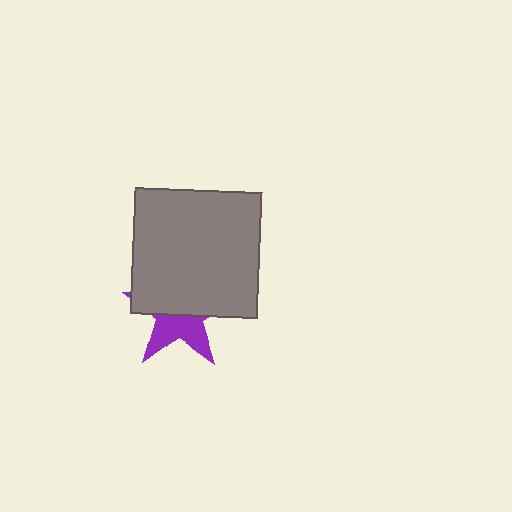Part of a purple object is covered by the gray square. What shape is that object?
It is a star.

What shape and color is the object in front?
The object in front is a gray square.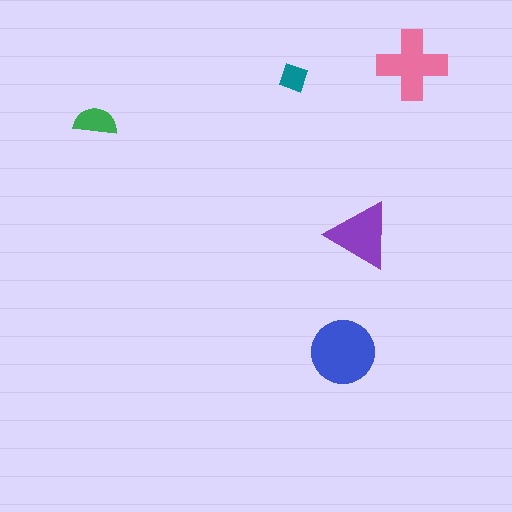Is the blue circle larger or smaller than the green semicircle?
Larger.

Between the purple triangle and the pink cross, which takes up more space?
The pink cross.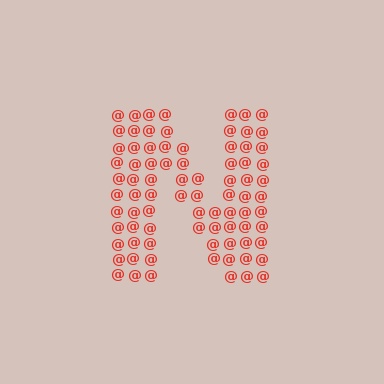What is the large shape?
The large shape is the letter N.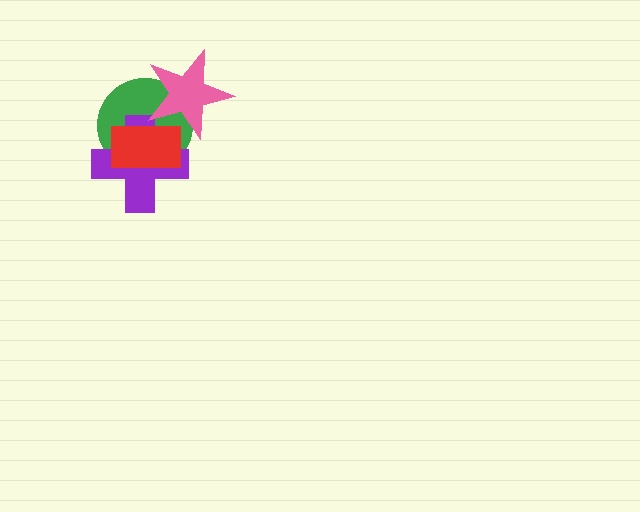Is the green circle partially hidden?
Yes, it is partially covered by another shape.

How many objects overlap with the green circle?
3 objects overlap with the green circle.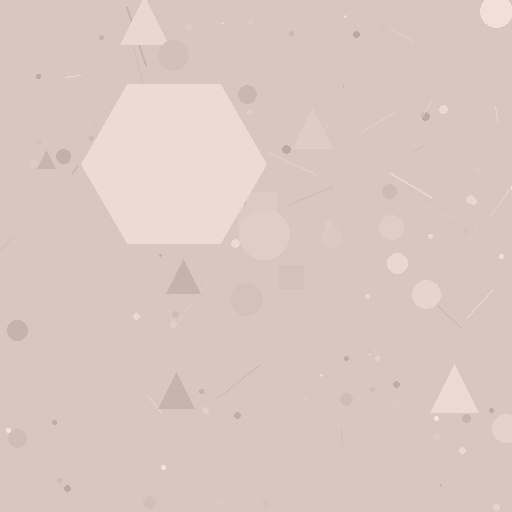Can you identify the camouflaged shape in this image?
The camouflaged shape is a hexagon.